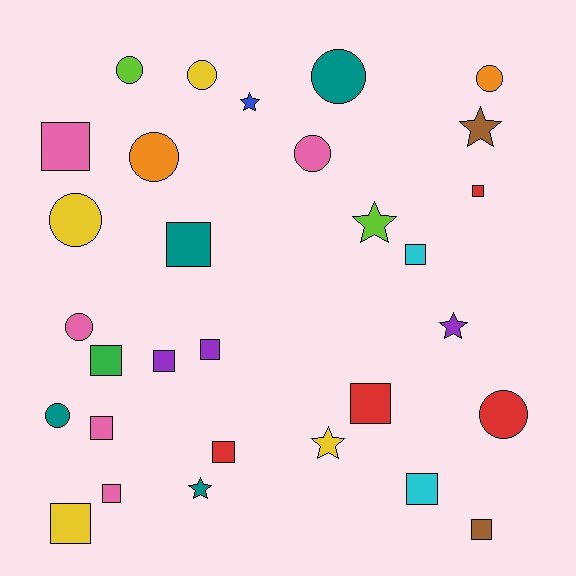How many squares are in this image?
There are 14 squares.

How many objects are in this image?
There are 30 objects.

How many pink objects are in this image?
There are 5 pink objects.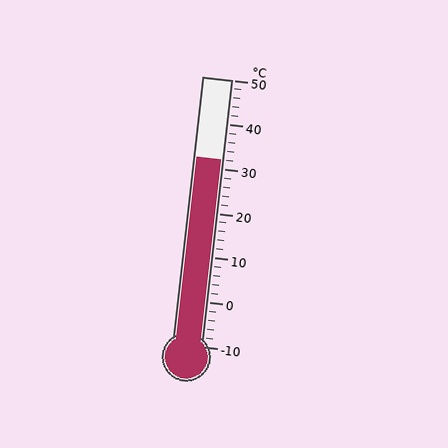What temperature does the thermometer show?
The thermometer shows approximately 32°C.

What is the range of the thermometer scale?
The thermometer scale ranges from -10°C to 50°C.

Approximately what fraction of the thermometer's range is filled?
The thermometer is filled to approximately 70% of its range.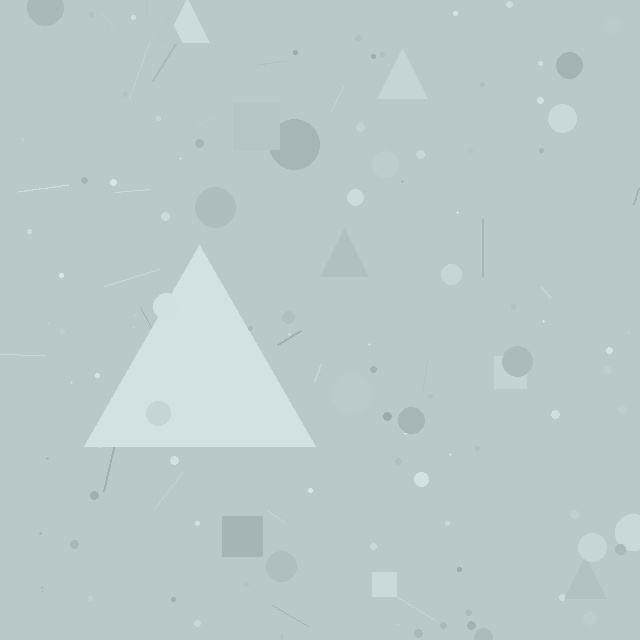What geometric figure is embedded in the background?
A triangle is embedded in the background.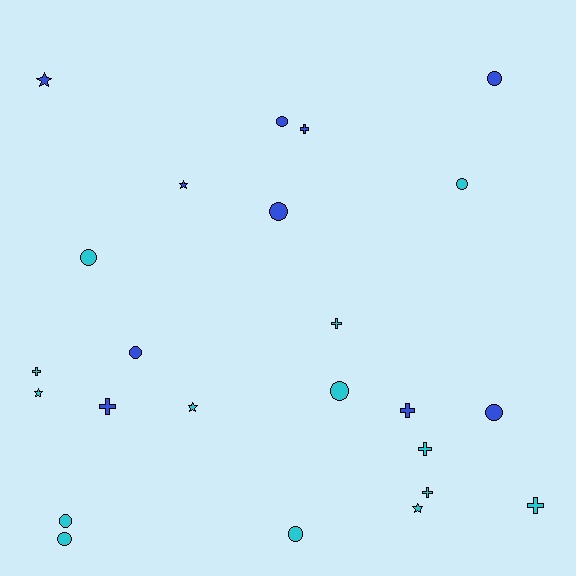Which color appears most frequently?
Cyan, with 14 objects.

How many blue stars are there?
There are 2 blue stars.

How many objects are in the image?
There are 24 objects.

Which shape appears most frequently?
Circle, with 11 objects.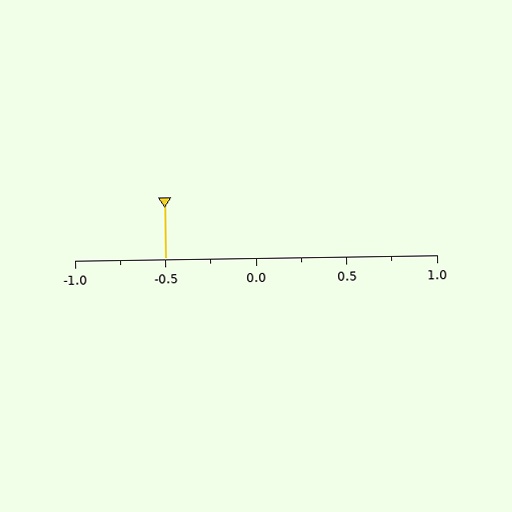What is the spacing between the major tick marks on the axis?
The major ticks are spaced 0.5 apart.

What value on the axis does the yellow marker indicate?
The marker indicates approximately -0.5.